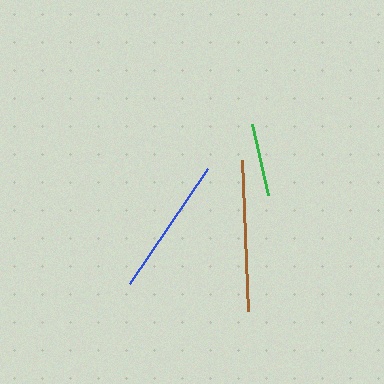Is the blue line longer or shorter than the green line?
The blue line is longer than the green line.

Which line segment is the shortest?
The green line is the shortest at approximately 73 pixels.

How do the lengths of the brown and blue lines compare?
The brown and blue lines are approximately the same length.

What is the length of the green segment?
The green segment is approximately 73 pixels long.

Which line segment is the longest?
The brown line is the longest at approximately 151 pixels.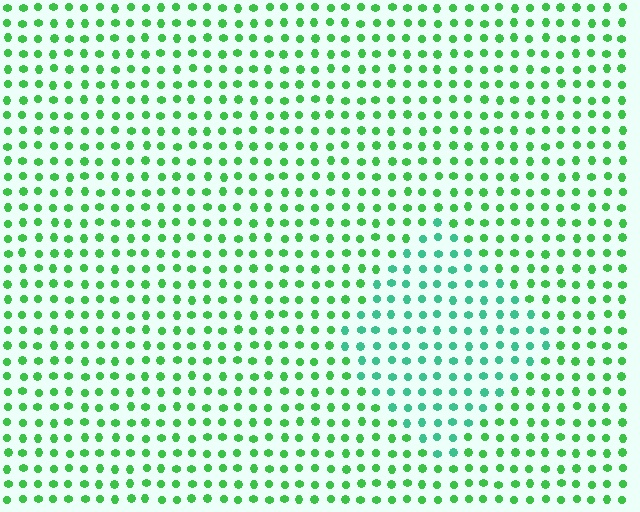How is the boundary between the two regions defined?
The boundary is defined purely by a slight shift in hue (about 32 degrees). Spacing, size, and orientation are identical on both sides.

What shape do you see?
I see a diamond.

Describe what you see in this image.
The image is filled with small green elements in a uniform arrangement. A diamond-shaped region is visible where the elements are tinted to a slightly different hue, forming a subtle color boundary.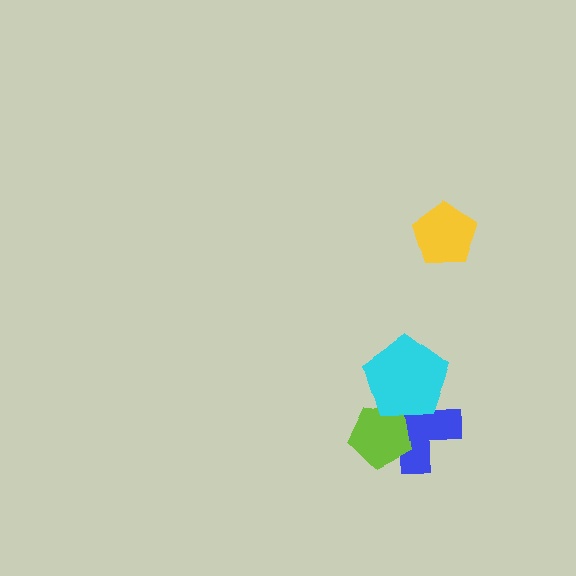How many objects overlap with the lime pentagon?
2 objects overlap with the lime pentagon.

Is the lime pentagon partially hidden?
Yes, it is partially covered by another shape.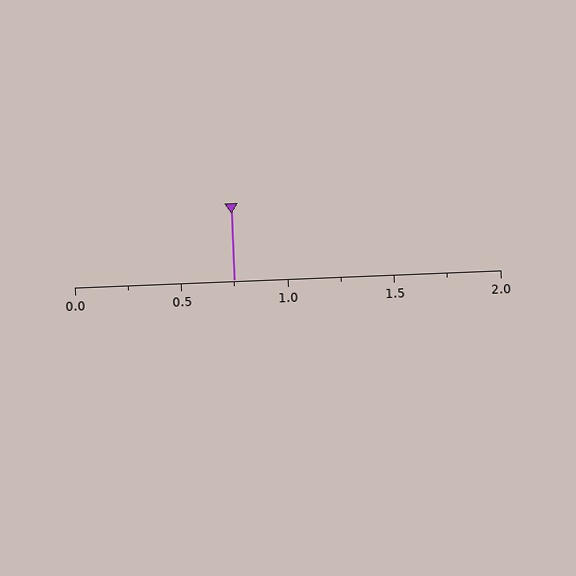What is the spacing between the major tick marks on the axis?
The major ticks are spaced 0.5 apart.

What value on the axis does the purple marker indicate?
The marker indicates approximately 0.75.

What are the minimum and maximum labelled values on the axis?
The axis runs from 0.0 to 2.0.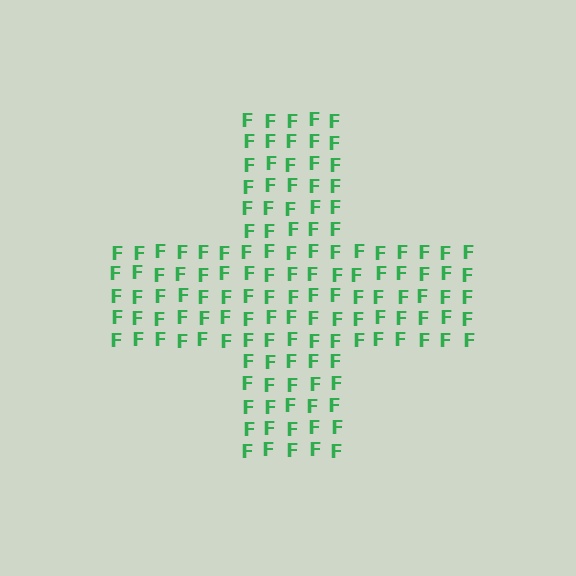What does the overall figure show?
The overall figure shows a cross.